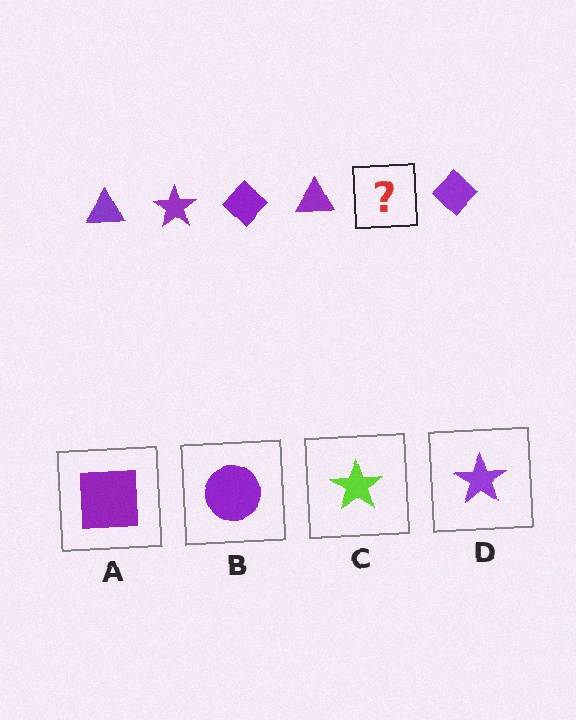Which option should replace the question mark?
Option D.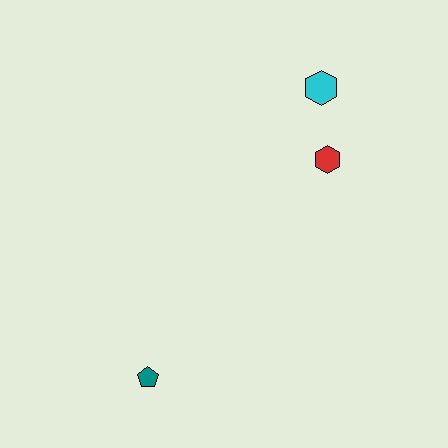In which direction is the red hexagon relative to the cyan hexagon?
The red hexagon is below the cyan hexagon.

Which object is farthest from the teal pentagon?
The cyan hexagon is farthest from the teal pentagon.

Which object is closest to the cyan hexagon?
The red hexagon is closest to the cyan hexagon.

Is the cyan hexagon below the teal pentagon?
No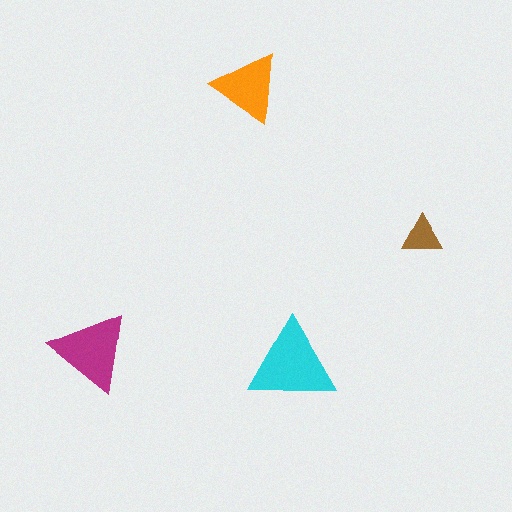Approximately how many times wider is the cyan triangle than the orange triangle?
About 1.5 times wider.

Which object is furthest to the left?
The magenta triangle is leftmost.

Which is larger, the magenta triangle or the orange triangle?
The magenta one.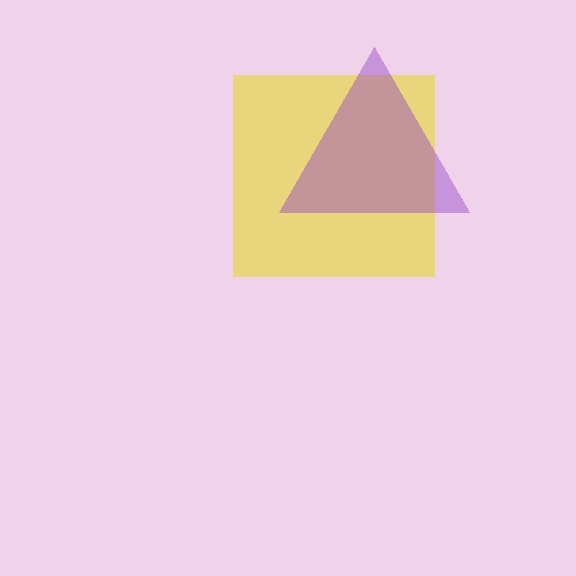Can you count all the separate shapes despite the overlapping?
Yes, there are 2 separate shapes.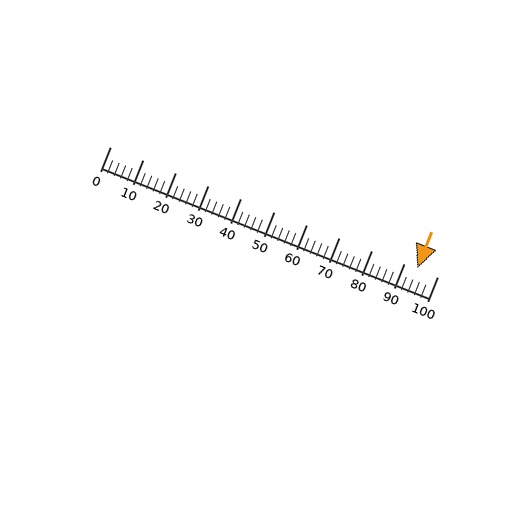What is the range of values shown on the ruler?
The ruler shows values from 0 to 100.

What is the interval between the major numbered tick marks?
The major tick marks are spaced 10 units apart.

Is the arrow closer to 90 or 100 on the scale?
The arrow is closer to 90.